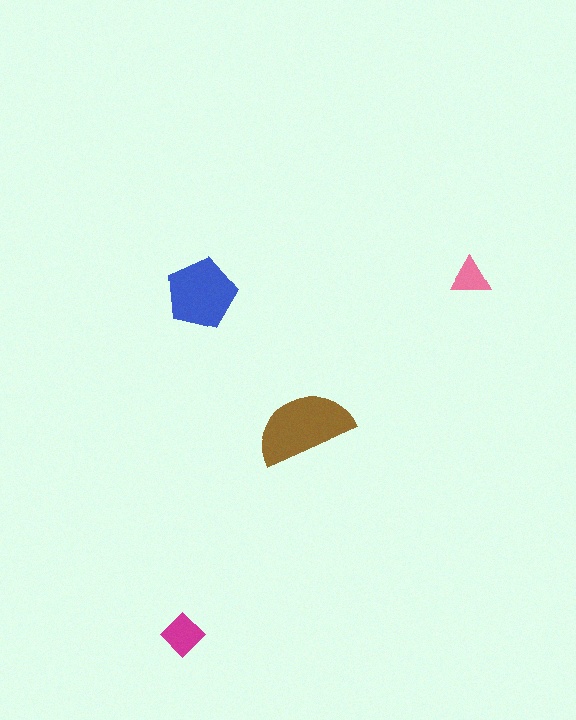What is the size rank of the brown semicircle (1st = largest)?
1st.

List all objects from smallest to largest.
The pink triangle, the magenta diamond, the blue pentagon, the brown semicircle.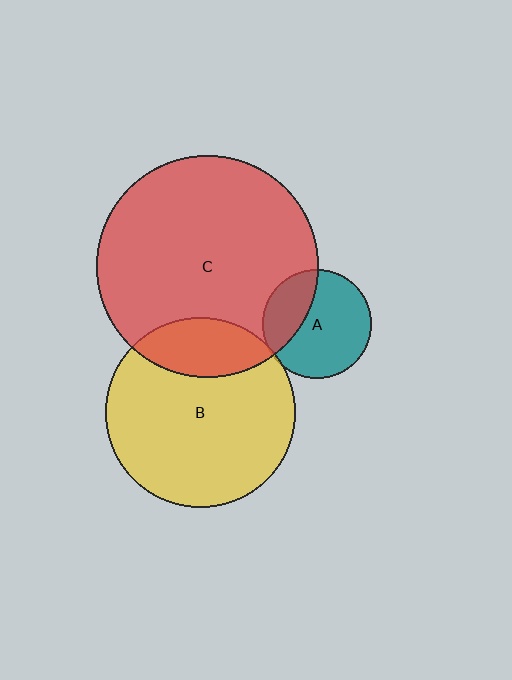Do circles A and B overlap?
Yes.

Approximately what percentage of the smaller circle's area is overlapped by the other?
Approximately 5%.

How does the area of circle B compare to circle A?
Approximately 3.1 times.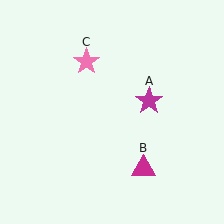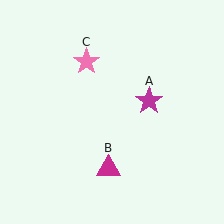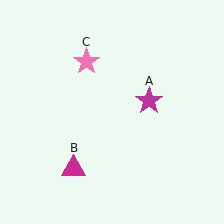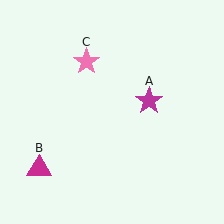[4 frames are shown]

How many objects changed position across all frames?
1 object changed position: magenta triangle (object B).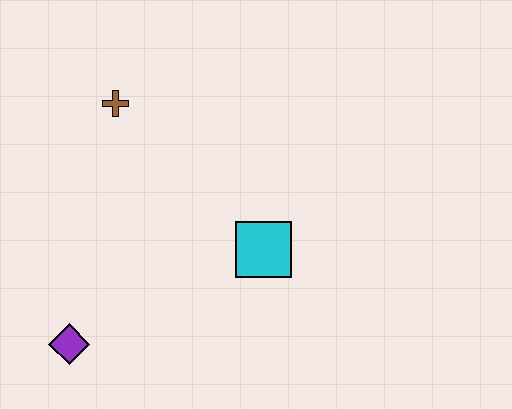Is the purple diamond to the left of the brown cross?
Yes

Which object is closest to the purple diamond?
The cyan square is closest to the purple diamond.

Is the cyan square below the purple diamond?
No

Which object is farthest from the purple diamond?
The brown cross is farthest from the purple diamond.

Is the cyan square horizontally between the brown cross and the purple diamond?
No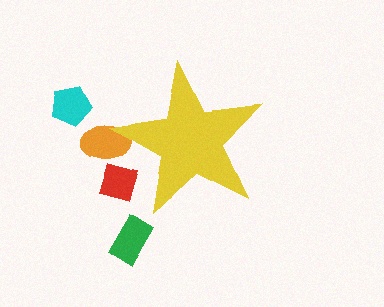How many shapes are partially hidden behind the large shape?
2 shapes are partially hidden.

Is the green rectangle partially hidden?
No, the green rectangle is fully visible.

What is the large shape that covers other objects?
A yellow star.